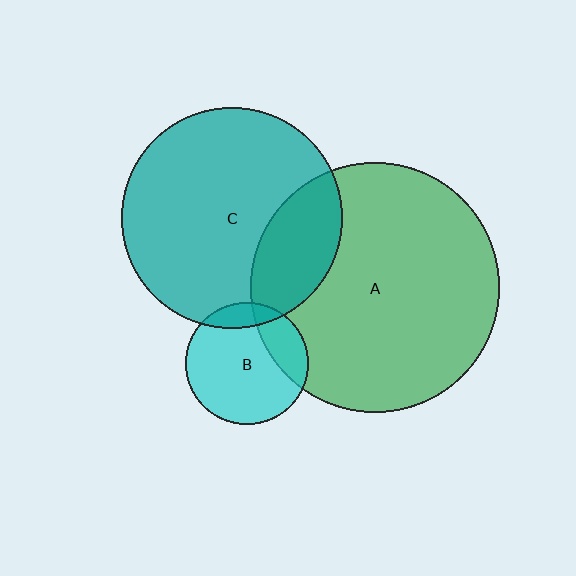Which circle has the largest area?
Circle A (green).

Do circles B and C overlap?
Yes.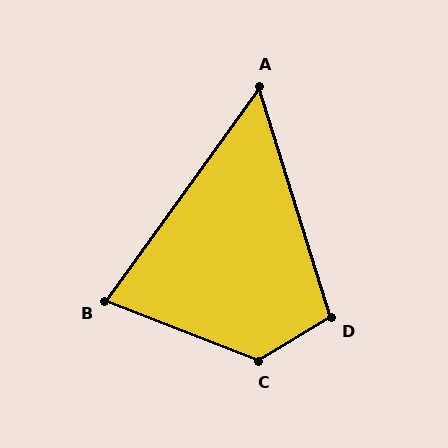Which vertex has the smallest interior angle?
A, at approximately 53 degrees.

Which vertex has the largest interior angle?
C, at approximately 127 degrees.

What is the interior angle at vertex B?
Approximately 76 degrees (acute).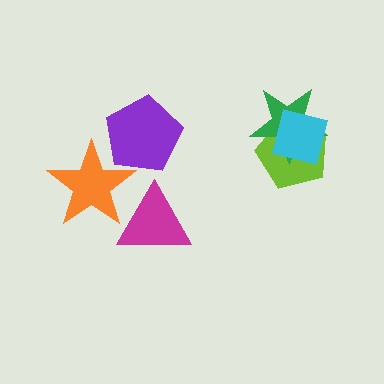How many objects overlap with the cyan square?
2 objects overlap with the cyan square.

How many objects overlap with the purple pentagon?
1 object overlaps with the purple pentagon.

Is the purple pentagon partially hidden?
Yes, it is partially covered by another shape.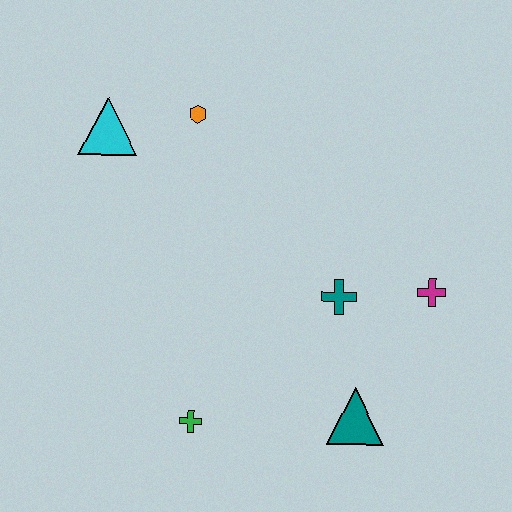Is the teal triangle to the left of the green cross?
No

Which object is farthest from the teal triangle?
The cyan triangle is farthest from the teal triangle.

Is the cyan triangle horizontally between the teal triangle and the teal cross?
No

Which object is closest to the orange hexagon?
The cyan triangle is closest to the orange hexagon.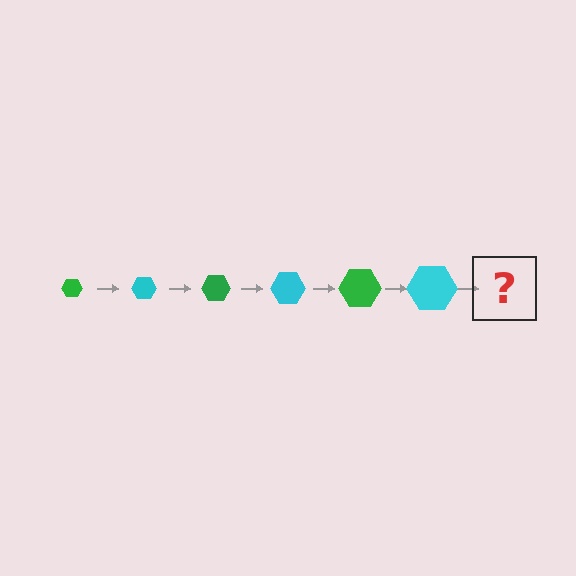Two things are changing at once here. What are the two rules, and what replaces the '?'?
The two rules are that the hexagon grows larger each step and the color cycles through green and cyan. The '?' should be a green hexagon, larger than the previous one.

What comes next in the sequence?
The next element should be a green hexagon, larger than the previous one.